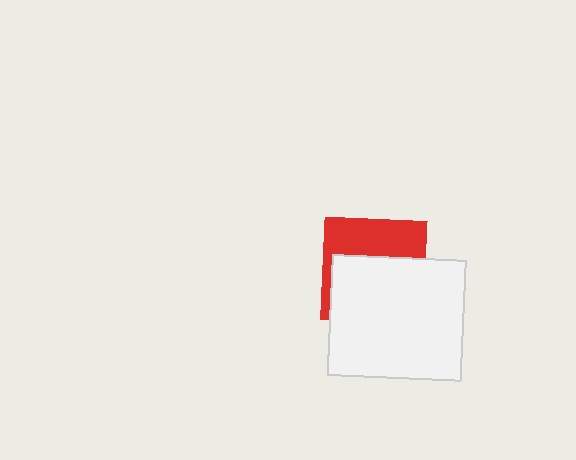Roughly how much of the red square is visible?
A small part of it is visible (roughly 42%).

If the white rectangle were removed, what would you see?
You would see the complete red square.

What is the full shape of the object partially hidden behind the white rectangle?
The partially hidden object is a red square.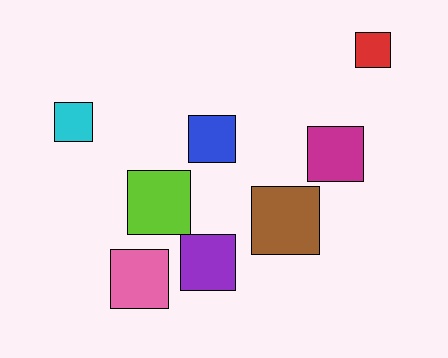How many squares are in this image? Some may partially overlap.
There are 8 squares.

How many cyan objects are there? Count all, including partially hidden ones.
There is 1 cyan object.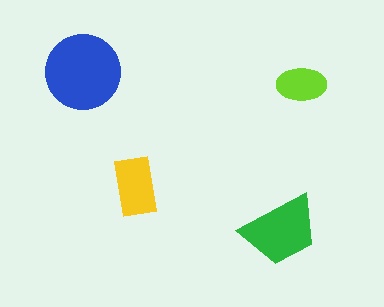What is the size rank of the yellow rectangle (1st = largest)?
3rd.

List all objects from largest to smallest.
The blue circle, the green trapezoid, the yellow rectangle, the lime ellipse.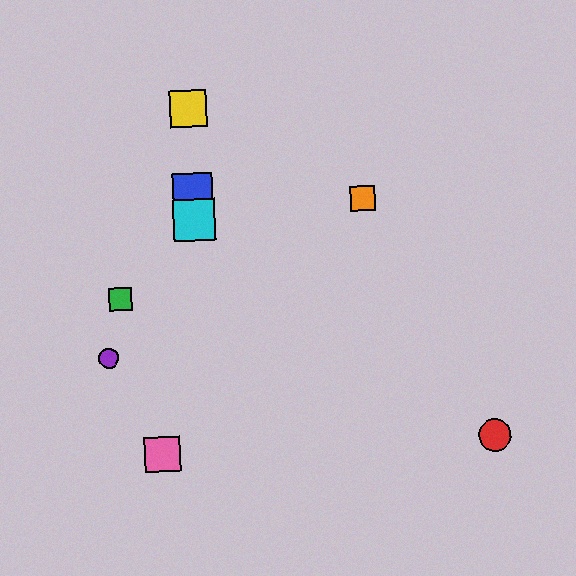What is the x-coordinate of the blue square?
The blue square is at x≈192.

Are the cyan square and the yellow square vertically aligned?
Yes, both are at x≈194.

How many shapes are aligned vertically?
3 shapes (the blue square, the yellow square, the cyan square) are aligned vertically.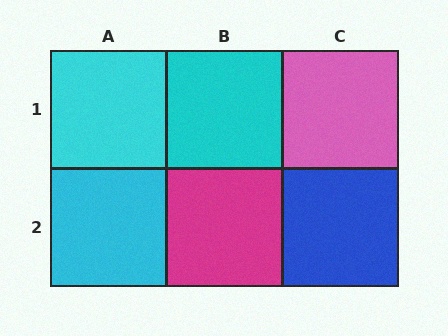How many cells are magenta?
1 cell is magenta.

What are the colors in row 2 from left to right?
Cyan, magenta, blue.